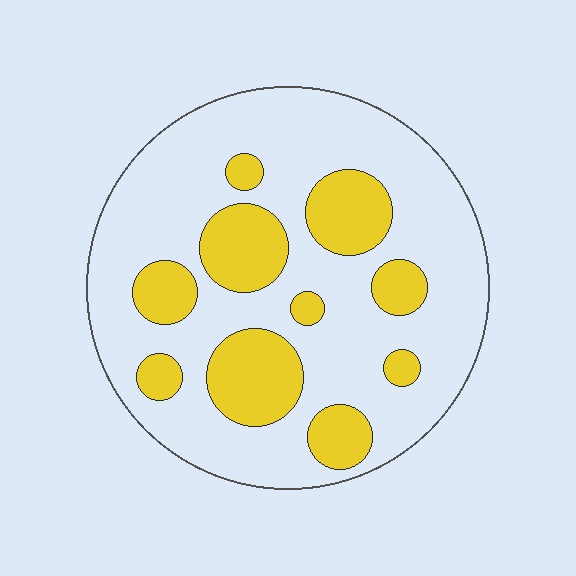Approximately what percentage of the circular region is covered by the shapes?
Approximately 25%.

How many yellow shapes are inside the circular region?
10.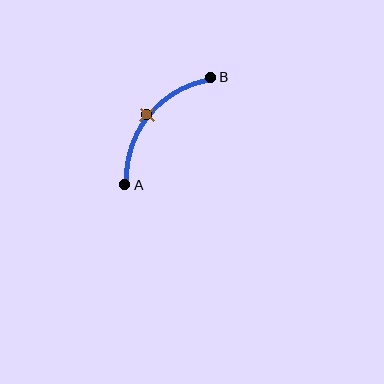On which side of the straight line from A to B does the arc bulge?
The arc bulges above and to the left of the straight line connecting A and B.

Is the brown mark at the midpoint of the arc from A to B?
Yes. The brown mark lies on the arc at equal arc-length from both A and B — it is the arc midpoint.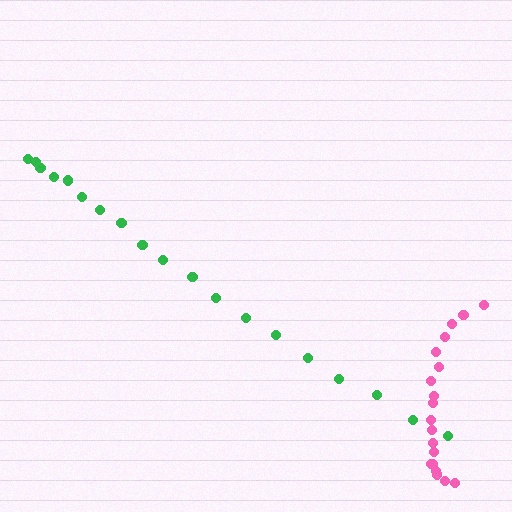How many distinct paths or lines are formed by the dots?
There are 2 distinct paths.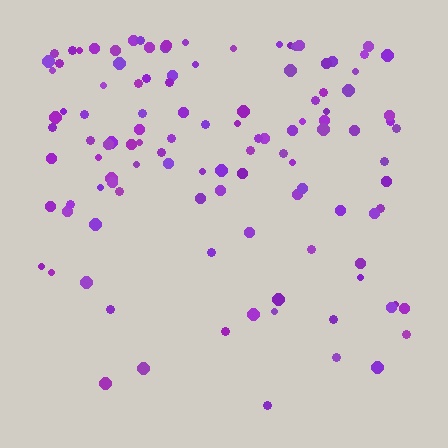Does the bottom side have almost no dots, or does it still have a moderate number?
Still a moderate number, just noticeably fewer than the top.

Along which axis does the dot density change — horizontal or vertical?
Vertical.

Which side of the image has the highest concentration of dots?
The top.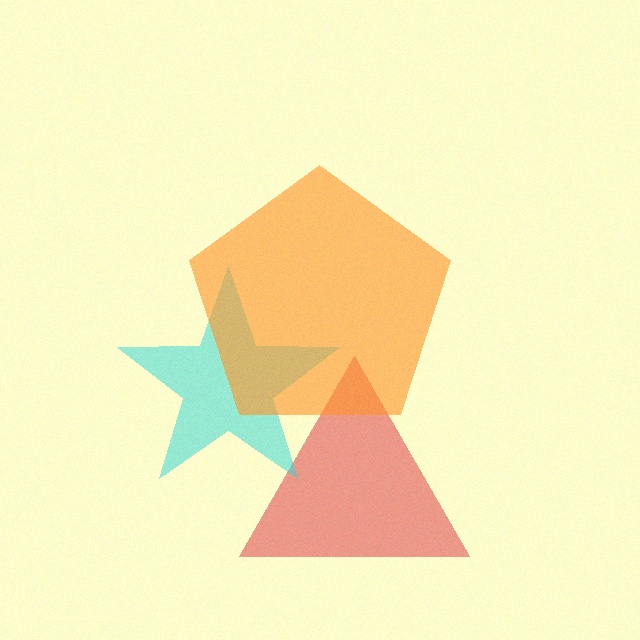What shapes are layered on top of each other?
The layered shapes are: a red triangle, a cyan star, an orange pentagon.